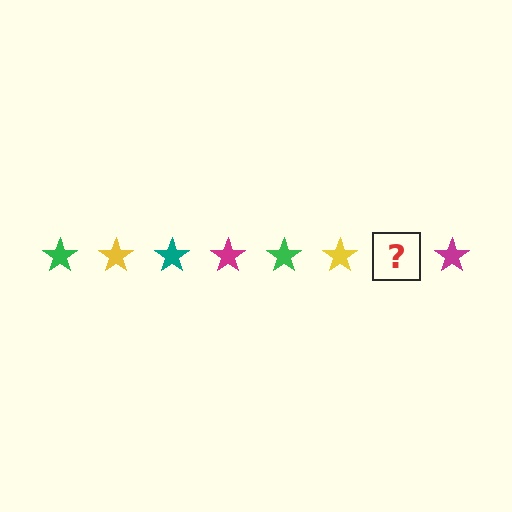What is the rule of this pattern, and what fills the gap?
The rule is that the pattern cycles through green, yellow, teal, magenta stars. The gap should be filled with a teal star.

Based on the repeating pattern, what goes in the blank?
The blank should be a teal star.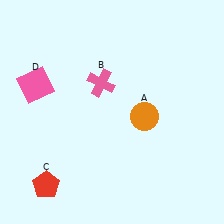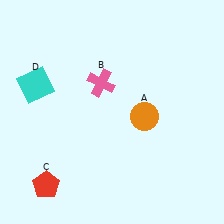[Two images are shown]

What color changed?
The square (D) changed from pink in Image 1 to cyan in Image 2.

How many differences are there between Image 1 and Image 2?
There is 1 difference between the two images.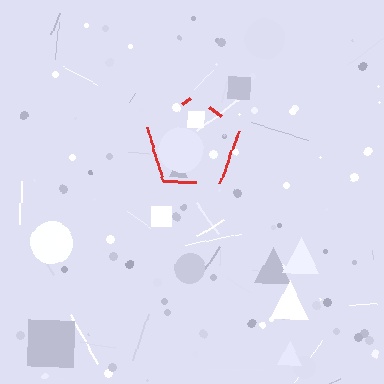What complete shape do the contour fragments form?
The contour fragments form a pentagon.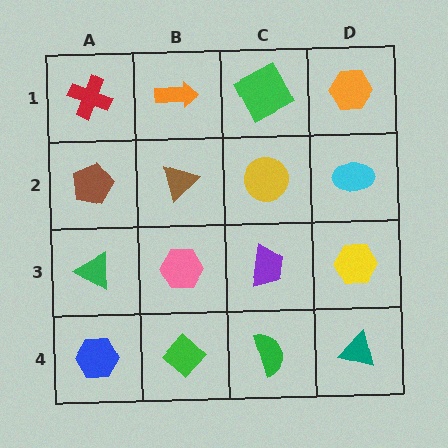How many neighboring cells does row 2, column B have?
4.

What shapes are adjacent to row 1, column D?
A cyan ellipse (row 2, column D), a green square (row 1, column C).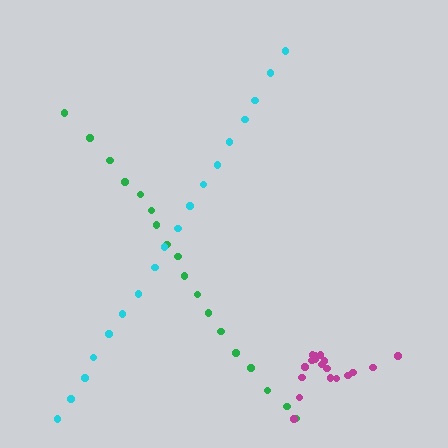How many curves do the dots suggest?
There are 3 distinct paths.